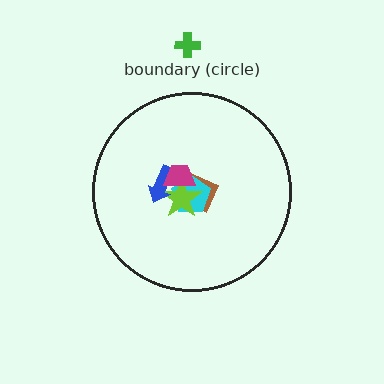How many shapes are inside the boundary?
5 inside, 1 outside.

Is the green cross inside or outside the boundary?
Outside.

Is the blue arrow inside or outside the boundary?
Inside.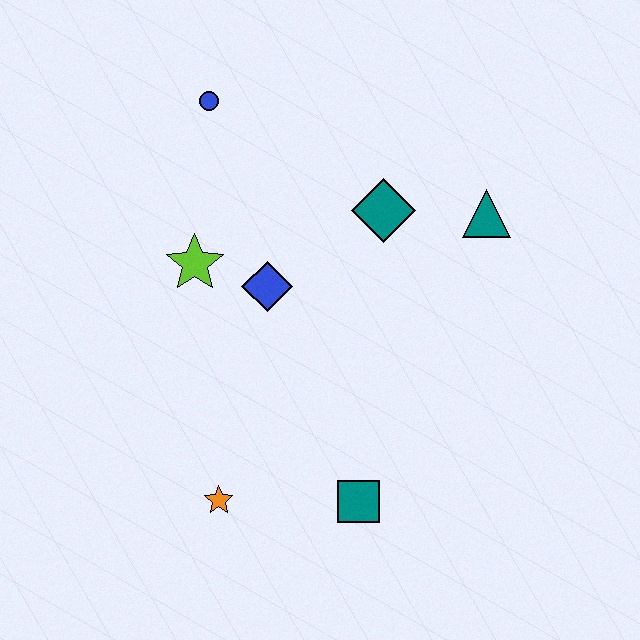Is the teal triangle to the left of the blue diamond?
No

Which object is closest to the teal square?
The orange star is closest to the teal square.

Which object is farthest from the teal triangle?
The orange star is farthest from the teal triangle.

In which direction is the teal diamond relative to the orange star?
The teal diamond is above the orange star.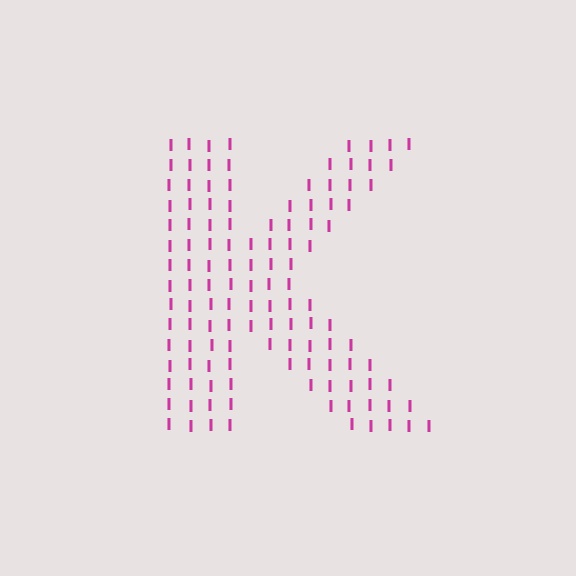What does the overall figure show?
The overall figure shows the letter K.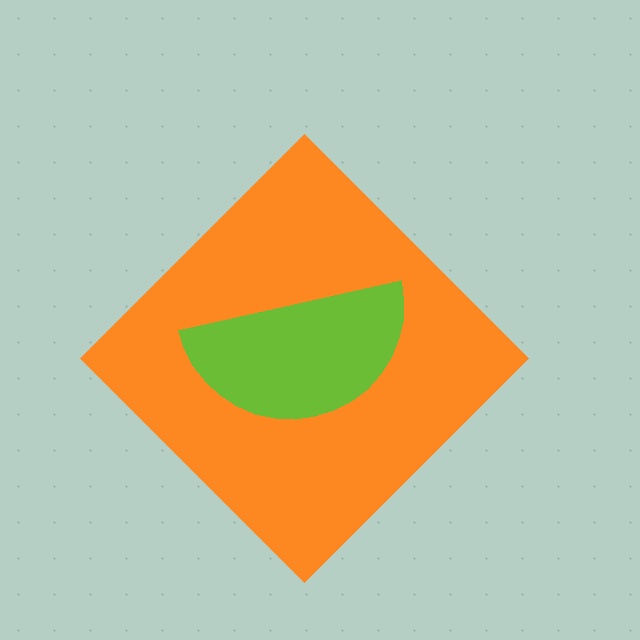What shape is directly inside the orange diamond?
The lime semicircle.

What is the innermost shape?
The lime semicircle.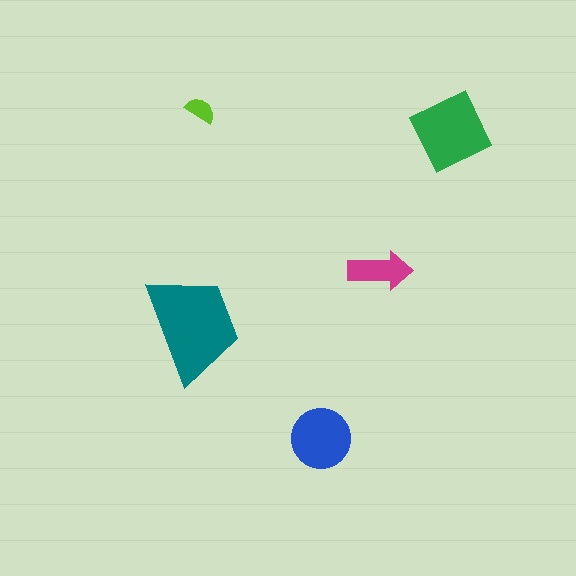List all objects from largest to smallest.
The teal trapezoid, the green diamond, the blue circle, the magenta arrow, the lime semicircle.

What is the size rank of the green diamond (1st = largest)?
2nd.